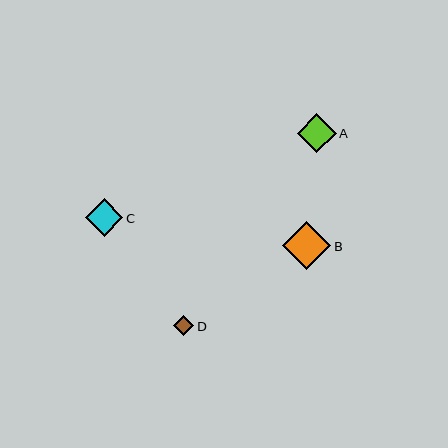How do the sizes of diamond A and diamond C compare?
Diamond A and diamond C are approximately the same size.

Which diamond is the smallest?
Diamond D is the smallest with a size of approximately 20 pixels.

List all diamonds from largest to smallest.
From largest to smallest: B, A, C, D.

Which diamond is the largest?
Diamond B is the largest with a size of approximately 48 pixels.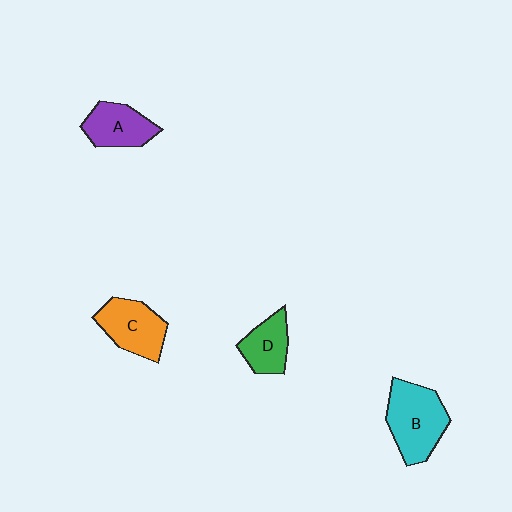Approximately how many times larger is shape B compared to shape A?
Approximately 1.5 times.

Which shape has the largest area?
Shape B (cyan).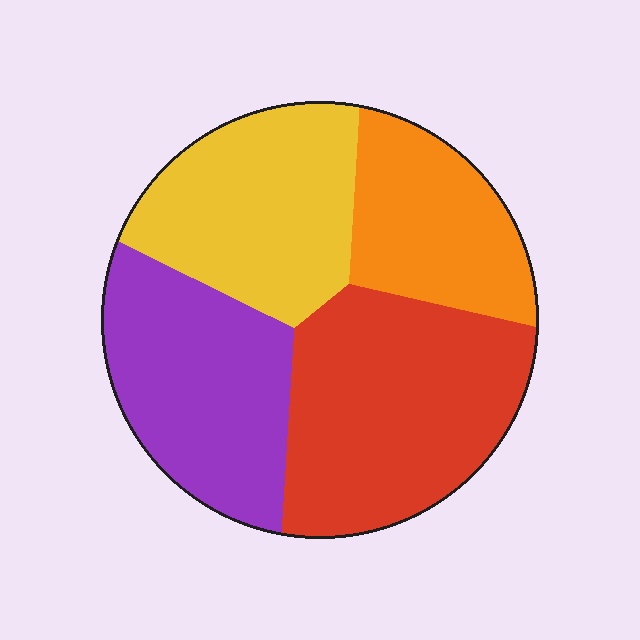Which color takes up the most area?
Red, at roughly 30%.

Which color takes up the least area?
Orange, at roughly 20%.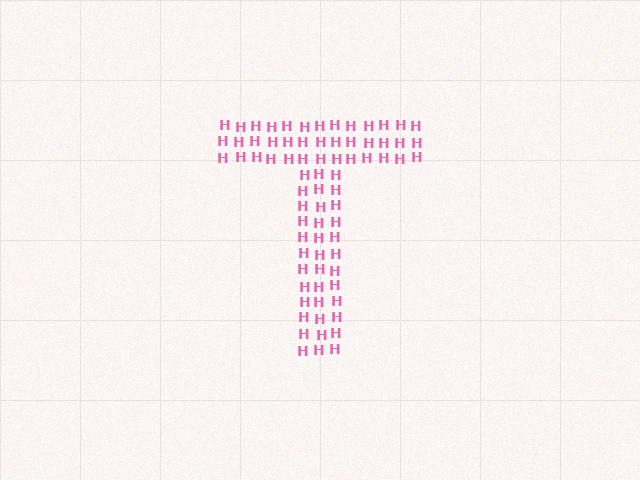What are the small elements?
The small elements are letter H's.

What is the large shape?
The large shape is the letter T.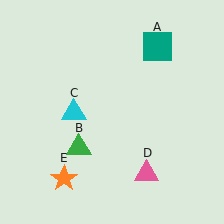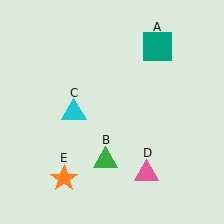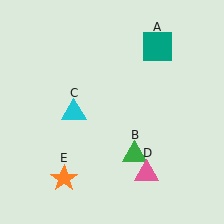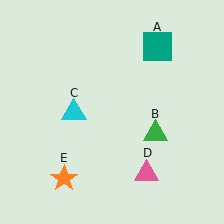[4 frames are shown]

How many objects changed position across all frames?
1 object changed position: green triangle (object B).